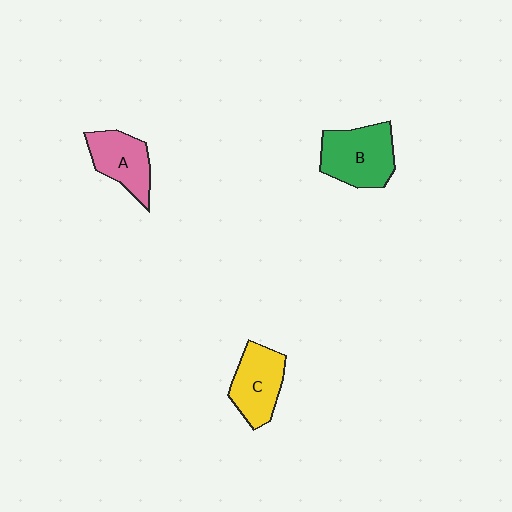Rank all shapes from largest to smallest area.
From largest to smallest: B (green), C (yellow), A (pink).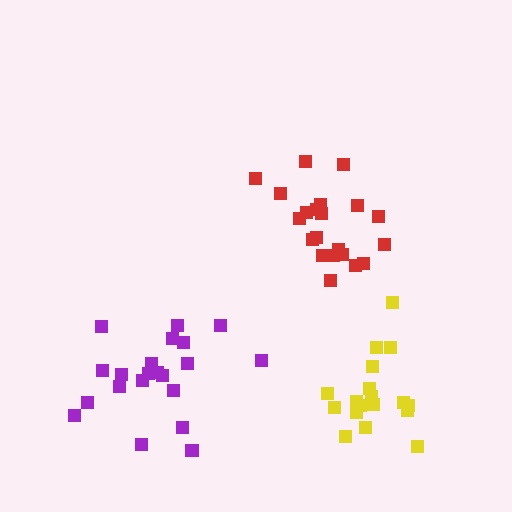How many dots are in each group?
Group 1: 21 dots, Group 2: 21 dots, Group 3: 18 dots (60 total).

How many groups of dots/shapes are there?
There are 3 groups.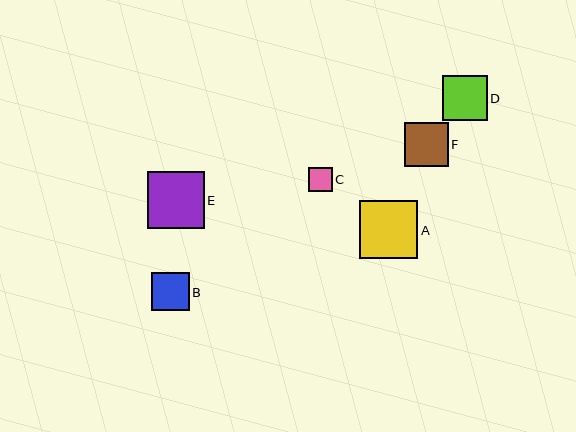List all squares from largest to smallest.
From largest to smallest: A, E, D, F, B, C.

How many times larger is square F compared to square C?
Square F is approximately 1.9 times the size of square C.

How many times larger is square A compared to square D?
Square A is approximately 1.3 times the size of square D.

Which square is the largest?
Square A is the largest with a size of approximately 58 pixels.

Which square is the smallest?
Square C is the smallest with a size of approximately 24 pixels.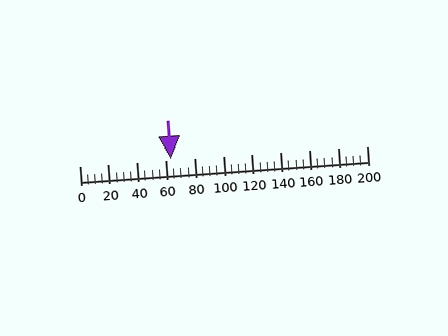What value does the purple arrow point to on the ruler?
The purple arrow points to approximately 64.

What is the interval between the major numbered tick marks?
The major tick marks are spaced 20 units apart.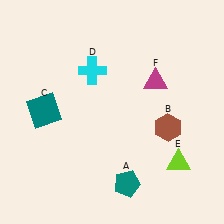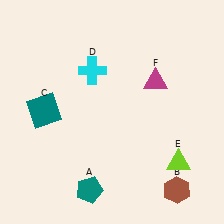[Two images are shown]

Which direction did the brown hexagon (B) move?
The brown hexagon (B) moved down.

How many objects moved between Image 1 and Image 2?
2 objects moved between the two images.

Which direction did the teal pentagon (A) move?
The teal pentagon (A) moved left.